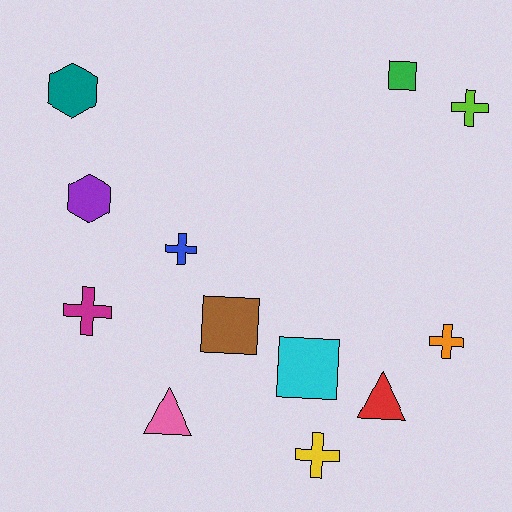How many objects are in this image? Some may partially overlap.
There are 12 objects.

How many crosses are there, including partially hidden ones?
There are 5 crosses.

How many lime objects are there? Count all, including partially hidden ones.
There is 1 lime object.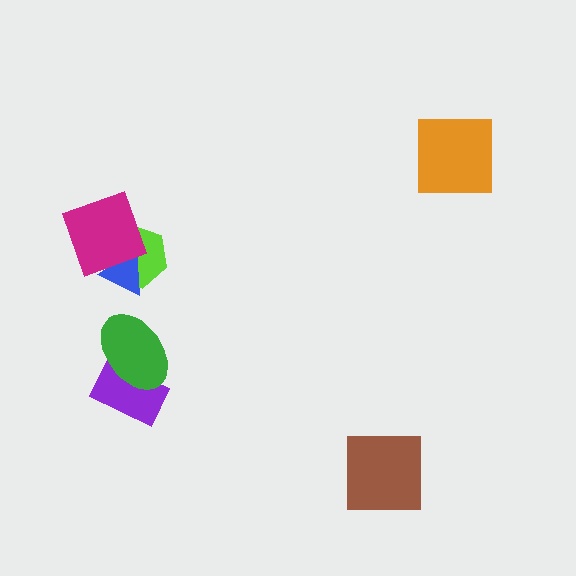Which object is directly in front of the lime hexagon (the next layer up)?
The blue triangle is directly in front of the lime hexagon.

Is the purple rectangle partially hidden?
Yes, it is partially covered by another shape.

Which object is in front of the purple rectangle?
The green ellipse is in front of the purple rectangle.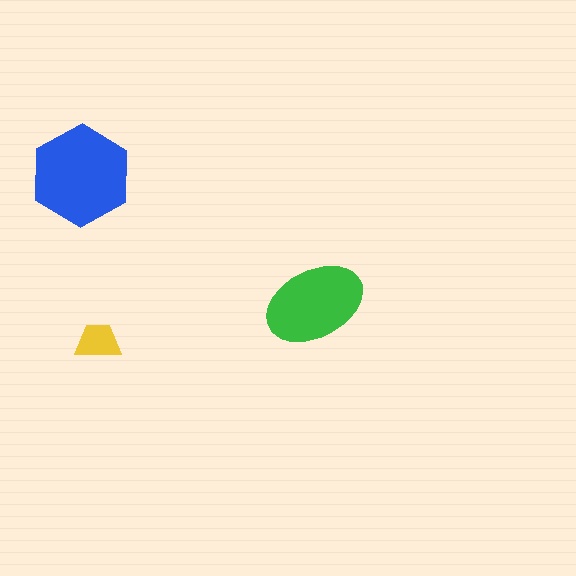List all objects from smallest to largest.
The yellow trapezoid, the green ellipse, the blue hexagon.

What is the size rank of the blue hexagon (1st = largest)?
1st.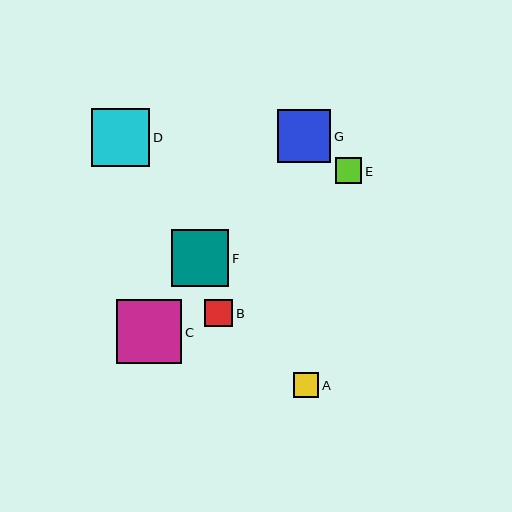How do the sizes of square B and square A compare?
Square B and square A are approximately the same size.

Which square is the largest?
Square C is the largest with a size of approximately 65 pixels.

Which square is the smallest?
Square A is the smallest with a size of approximately 25 pixels.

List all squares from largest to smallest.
From largest to smallest: C, D, F, G, B, E, A.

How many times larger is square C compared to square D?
Square C is approximately 1.1 times the size of square D.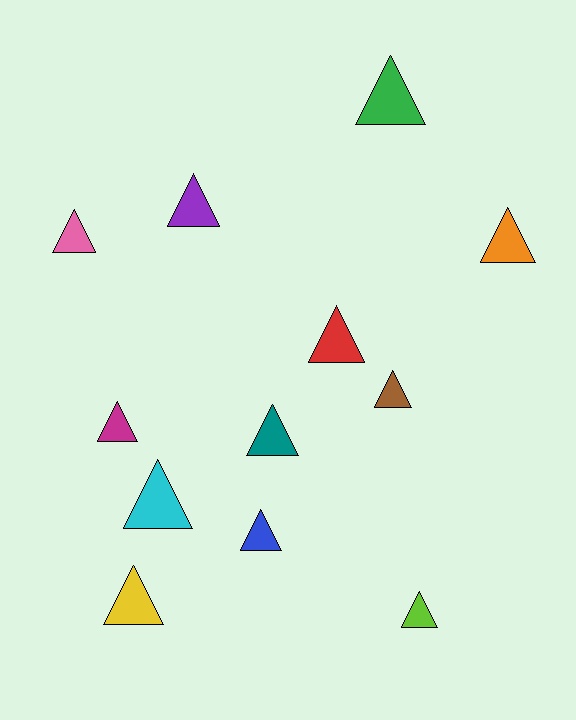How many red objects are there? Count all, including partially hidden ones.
There is 1 red object.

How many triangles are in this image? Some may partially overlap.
There are 12 triangles.